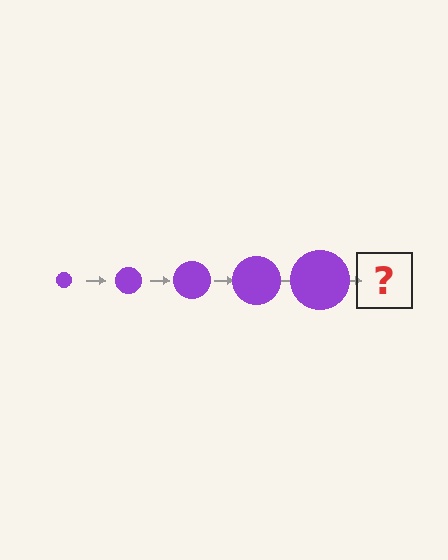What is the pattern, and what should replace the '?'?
The pattern is that the circle gets progressively larger each step. The '?' should be a purple circle, larger than the previous one.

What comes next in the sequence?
The next element should be a purple circle, larger than the previous one.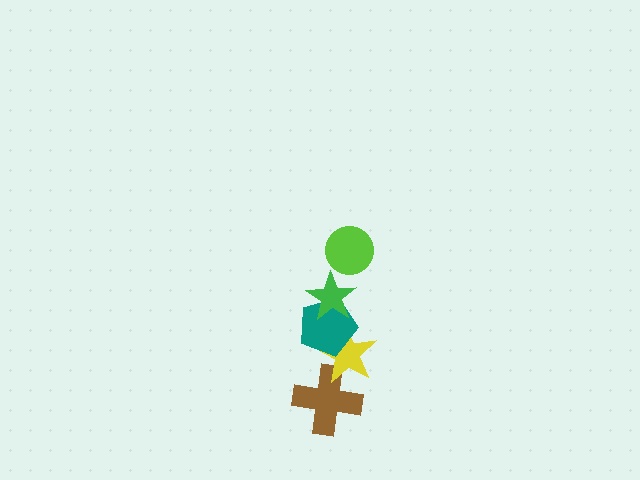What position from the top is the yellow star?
The yellow star is 4th from the top.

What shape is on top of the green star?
The lime circle is on top of the green star.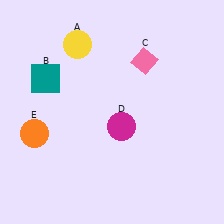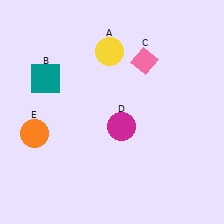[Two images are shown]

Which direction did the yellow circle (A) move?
The yellow circle (A) moved right.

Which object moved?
The yellow circle (A) moved right.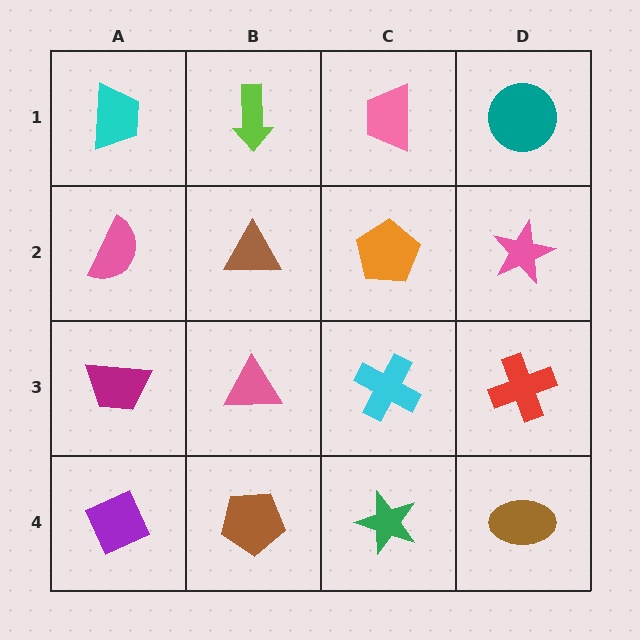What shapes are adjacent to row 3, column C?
An orange pentagon (row 2, column C), a green star (row 4, column C), a pink triangle (row 3, column B), a red cross (row 3, column D).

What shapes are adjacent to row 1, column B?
A brown triangle (row 2, column B), a cyan trapezoid (row 1, column A), a pink trapezoid (row 1, column C).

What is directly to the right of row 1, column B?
A pink trapezoid.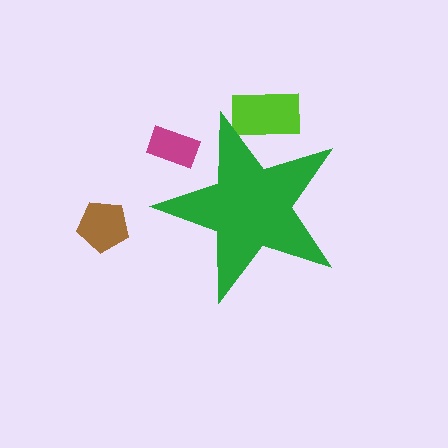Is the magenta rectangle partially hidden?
Yes, the magenta rectangle is partially hidden behind the green star.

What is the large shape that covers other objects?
A green star.